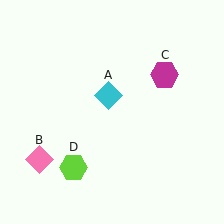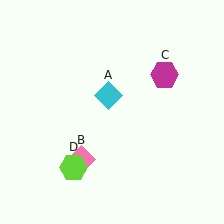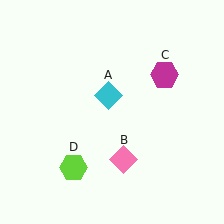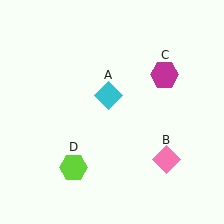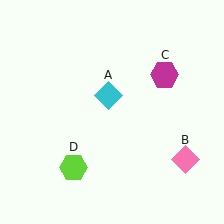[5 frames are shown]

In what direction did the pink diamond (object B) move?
The pink diamond (object B) moved right.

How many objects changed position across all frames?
1 object changed position: pink diamond (object B).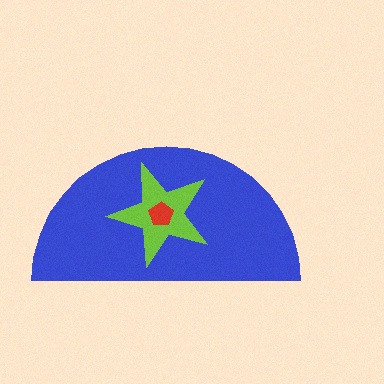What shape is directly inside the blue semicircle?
The lime star.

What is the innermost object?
The red pentagon.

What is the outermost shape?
The blue semicircle.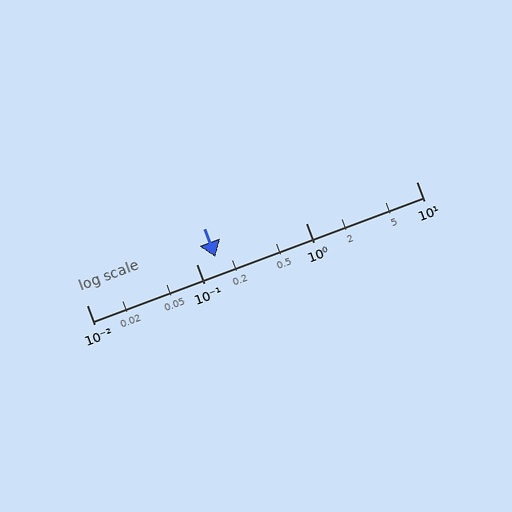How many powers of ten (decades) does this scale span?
The scale spans 3 decades, from 0.01 to 10.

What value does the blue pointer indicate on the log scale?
The pointer indicates approximately 0.15.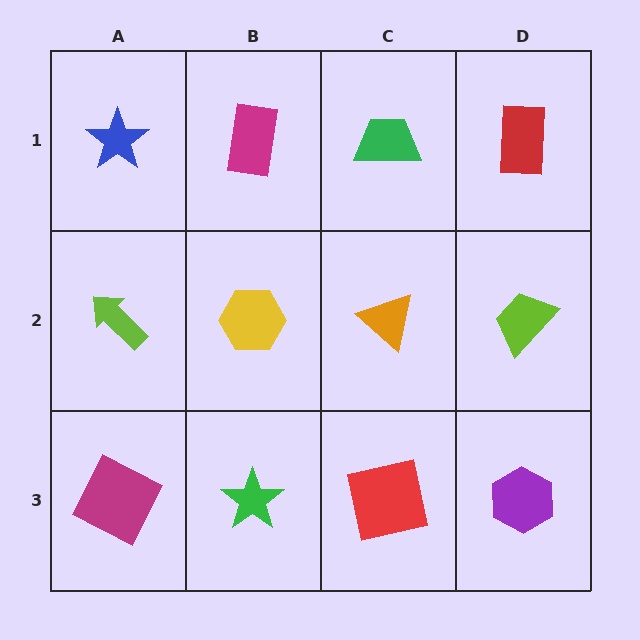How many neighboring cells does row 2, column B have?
4.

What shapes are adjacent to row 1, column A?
A lime arrow (row 2, column A), a magenta rectangle (row 1, column B).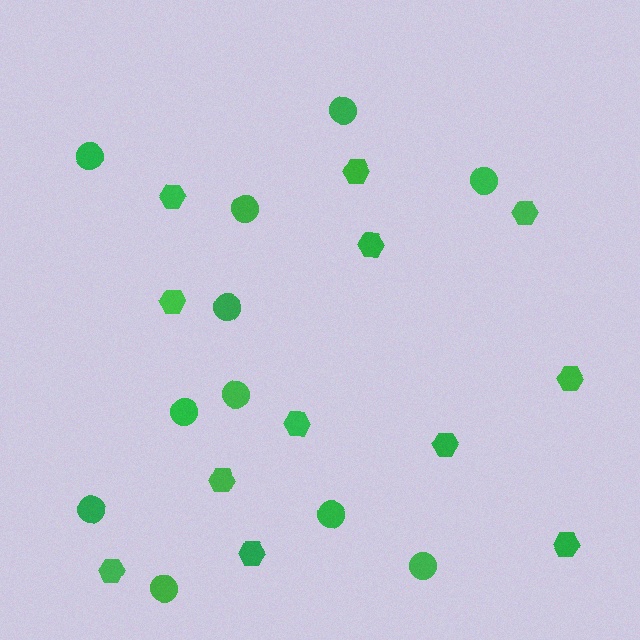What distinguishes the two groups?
There are 2 groups: one group of hexagons (12) and one group of circles (11).